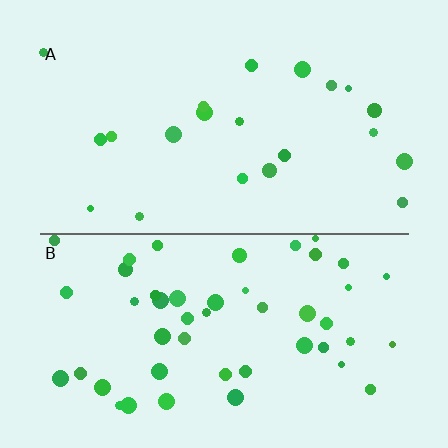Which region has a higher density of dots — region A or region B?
B (the bottom).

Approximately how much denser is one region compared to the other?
Approximately 2.3× — region B over region A.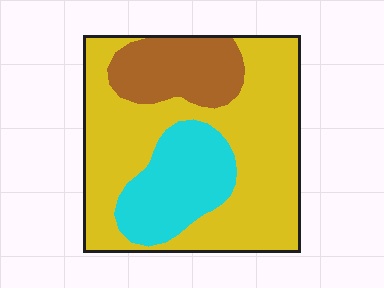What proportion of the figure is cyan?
Cyan takes up less than a quarter of the figure.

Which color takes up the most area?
Yellow, at roughly 60%.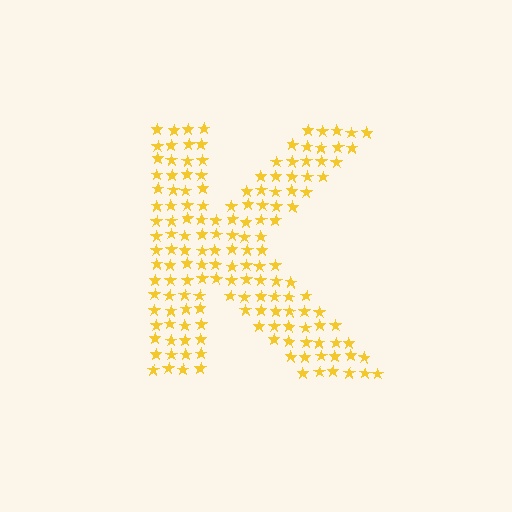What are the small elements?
The small elements are stars.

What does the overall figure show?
The overall figure shows the letter K.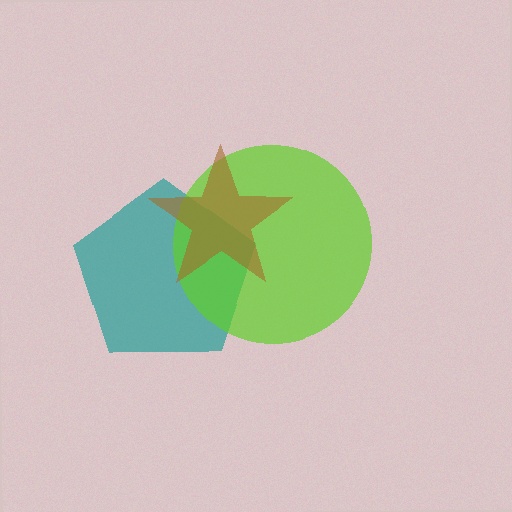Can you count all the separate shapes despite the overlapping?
Yes, there are 3 separate shapes.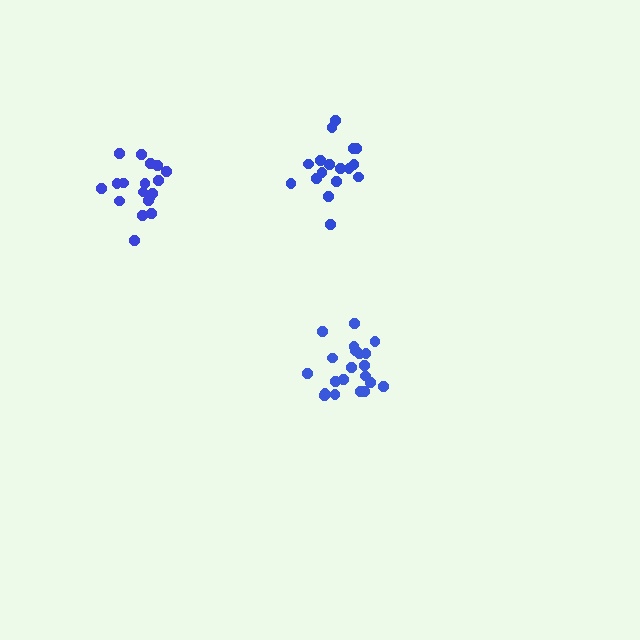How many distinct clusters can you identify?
There are 3 distinct clusters.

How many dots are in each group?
Group 1: 21 dots, Group 2: 18 dots, Group 3: 18 dots (57 total).